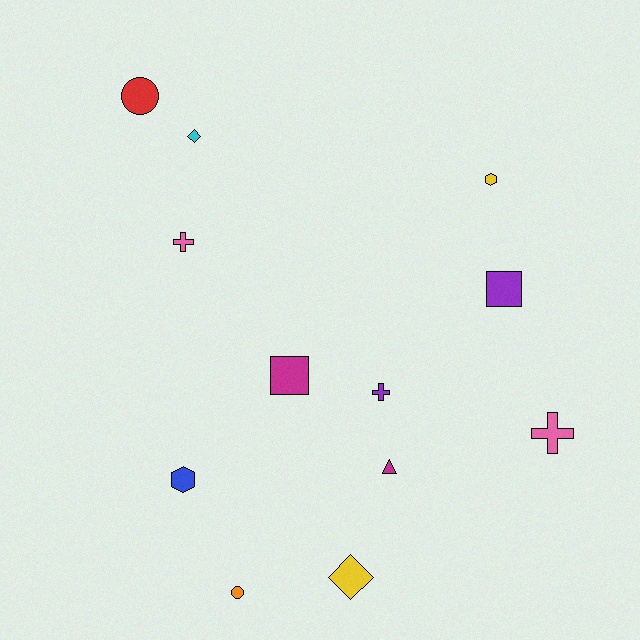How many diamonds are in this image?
There are 2 diamonds.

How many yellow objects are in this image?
There are 2 yellow objects.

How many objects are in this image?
There are 12 objects.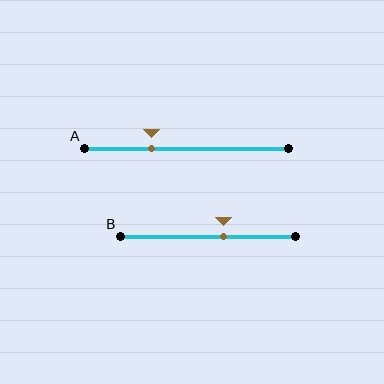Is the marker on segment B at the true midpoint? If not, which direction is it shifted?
No, the marker on segment B is shifted to the right by about 9% of the segment length.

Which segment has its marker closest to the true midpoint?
Segment B has its marker closest to the true midpoint.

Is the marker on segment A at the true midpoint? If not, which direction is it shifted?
No, the marker on segment A is shifted to the left by about 17% of the segment length.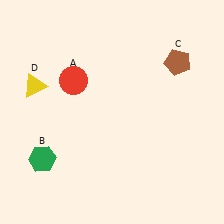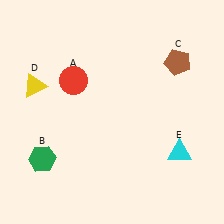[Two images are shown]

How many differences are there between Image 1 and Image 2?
There is 1 difference between the two images.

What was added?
A cyan triangle (E) was added in Image 2.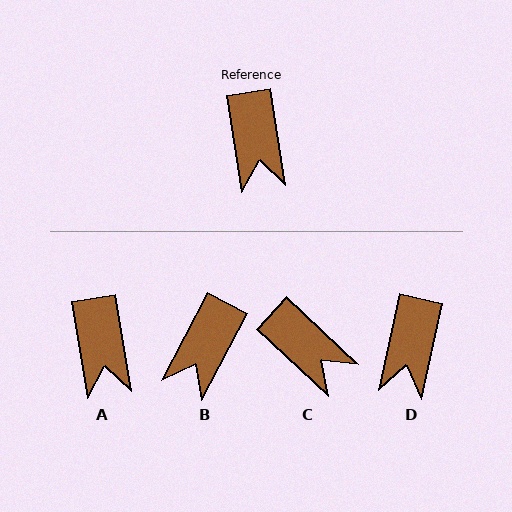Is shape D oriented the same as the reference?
No, it is off by about 21 degrees.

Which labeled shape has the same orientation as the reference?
A.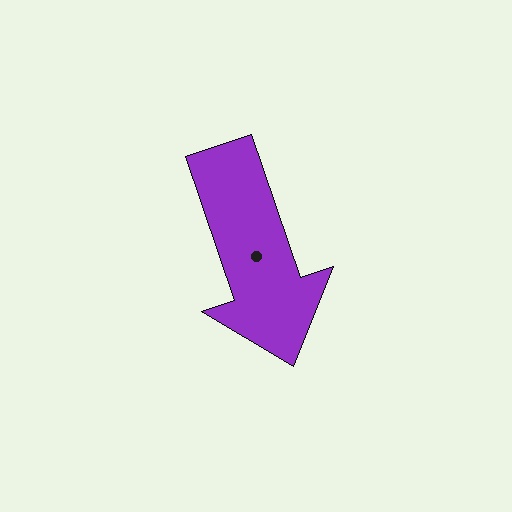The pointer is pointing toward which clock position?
Roughly 5 o'clock.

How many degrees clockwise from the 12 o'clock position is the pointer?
Approximately 161 degrees.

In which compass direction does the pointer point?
South.